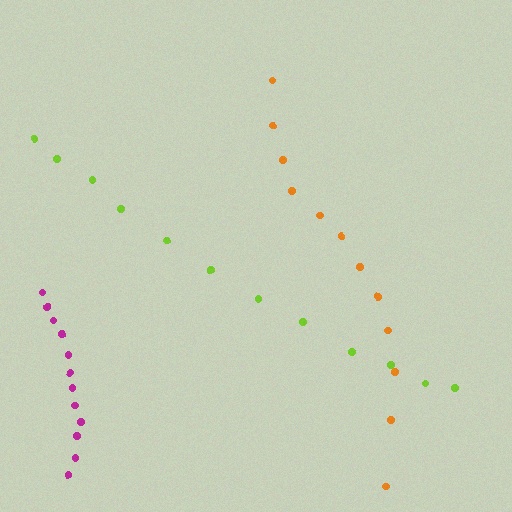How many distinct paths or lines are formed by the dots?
There are 3 distinct paths.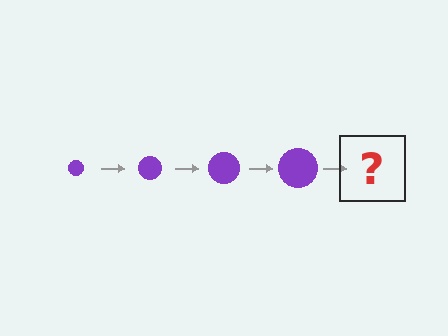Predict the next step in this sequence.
The next step is a purple circle, larger than the previous one.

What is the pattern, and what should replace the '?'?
The pattern is that the circle gets progressively larger each step. The '?' should be a purple circle, larger than the previous one.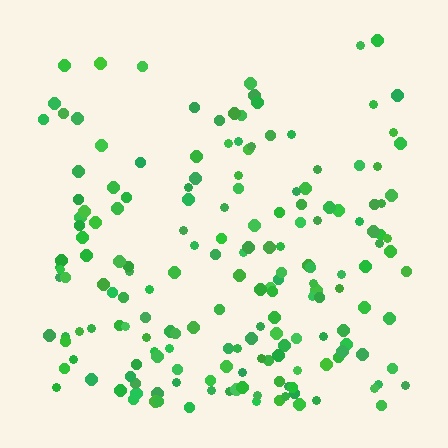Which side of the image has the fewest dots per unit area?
The top.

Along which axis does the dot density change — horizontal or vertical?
Vertical.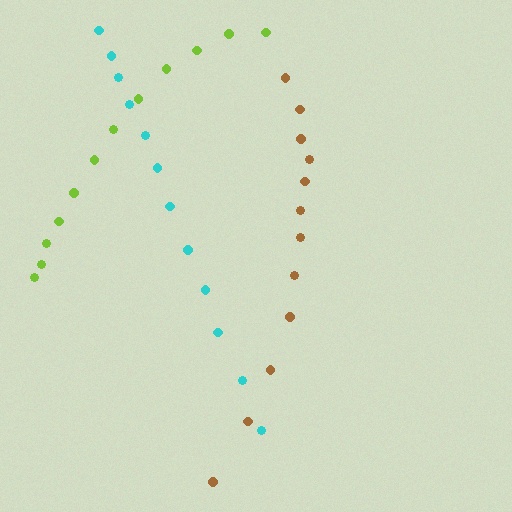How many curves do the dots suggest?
There are 3 distinct paths.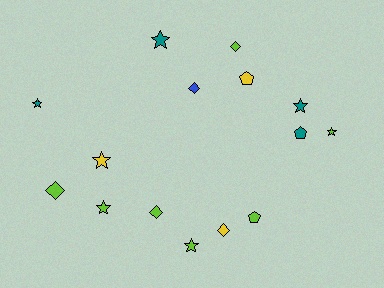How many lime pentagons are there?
There is 1 lime pentagon.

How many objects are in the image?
There are 15 objects.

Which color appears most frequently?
Lime, with 7 objects.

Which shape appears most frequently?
Star, with 7 objects.